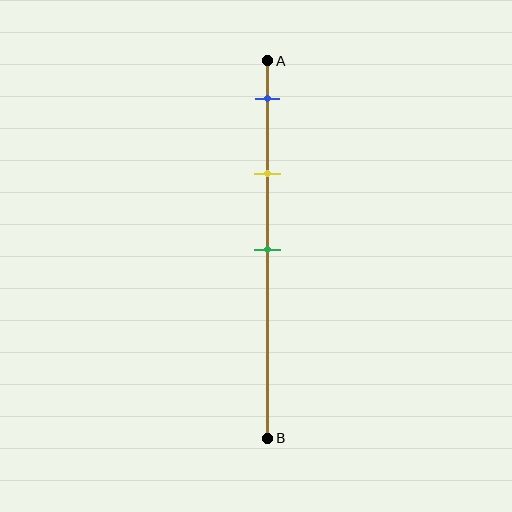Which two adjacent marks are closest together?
The blue and yellow marks are the closest adjacent pair.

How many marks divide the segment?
There are 3 marks dividing the segment.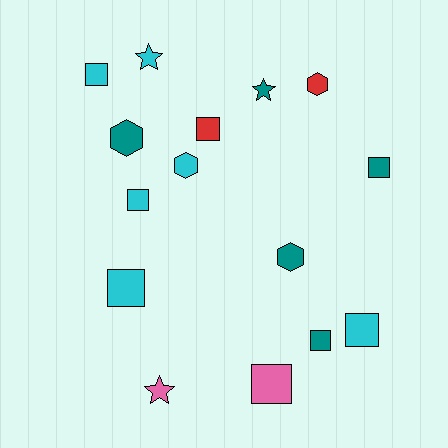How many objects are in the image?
There are 15 objects.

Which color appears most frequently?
Cyan, with 6 objects.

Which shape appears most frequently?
Square, with 8 objects.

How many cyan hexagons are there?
There is 1 cyan hexagon.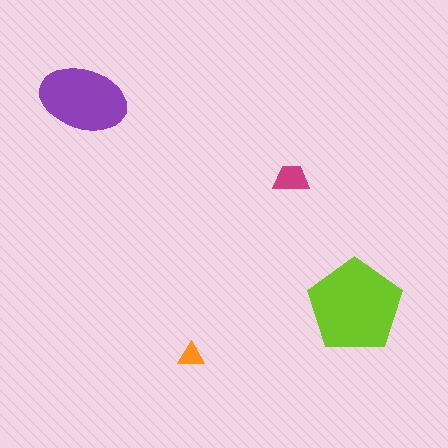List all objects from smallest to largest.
The orange triangle, the magenta trapezoid, the purple ellipse, the lime pentagon.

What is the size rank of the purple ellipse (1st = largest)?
2nd.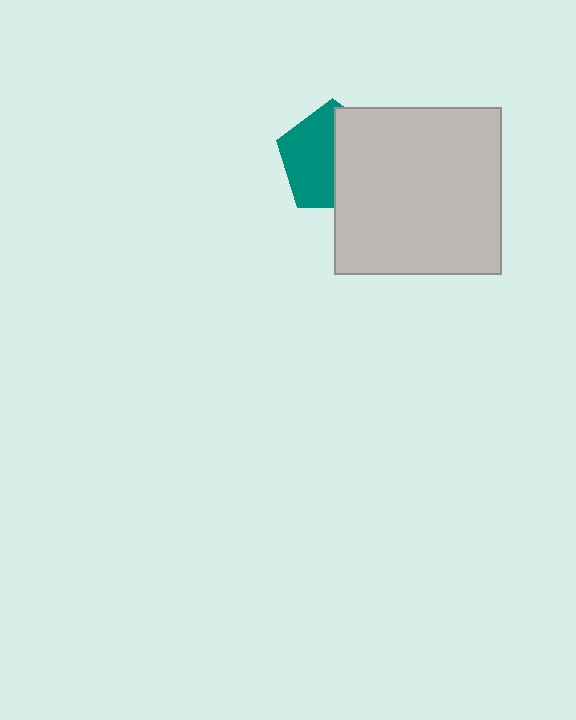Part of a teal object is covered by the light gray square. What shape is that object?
It is a pentagon.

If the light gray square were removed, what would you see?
You would see the complete teal pentagon.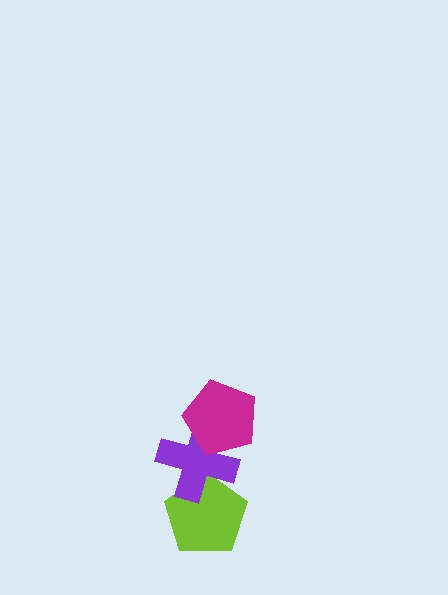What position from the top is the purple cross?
The purple cross is 2nd from the top.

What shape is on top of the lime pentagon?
The purple cross is on top of the lime pentagon.